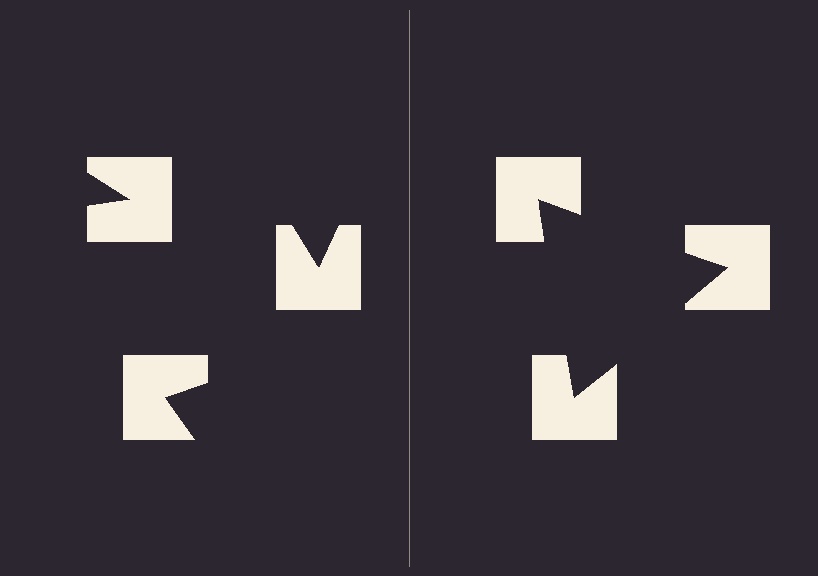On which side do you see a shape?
An illusory triangle appears on the right side. On the left side the wedge cuts are rotated, so no coherent shape forms.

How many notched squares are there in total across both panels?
6 — 3 on each side.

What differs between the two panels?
The notched squares are positioned identically on both sides; only the wedge orientations differ. On the right they align to a triangle; on the left they are misaligned.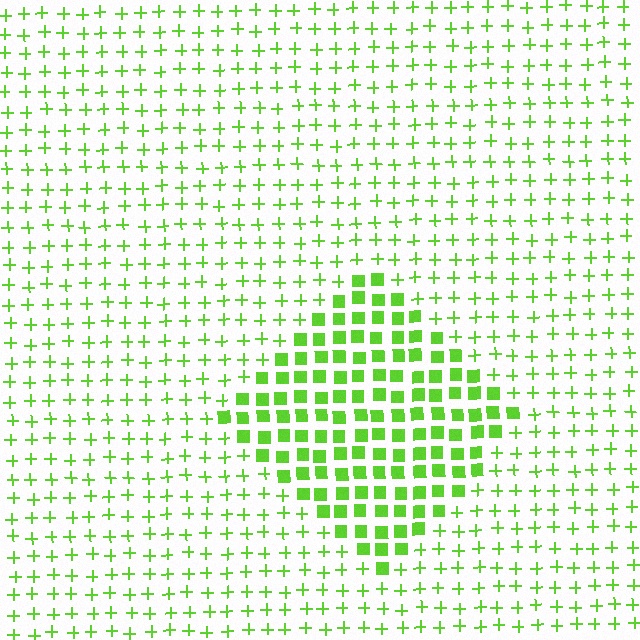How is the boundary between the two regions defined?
The boundary is defined by a change in element shape: squares inside vs. plus signs outside. All elements share the same color and spacing.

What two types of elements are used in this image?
The image uses squares inside the diamond region and plus signs outside it.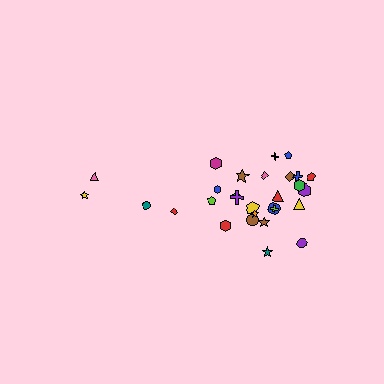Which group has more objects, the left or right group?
The right group.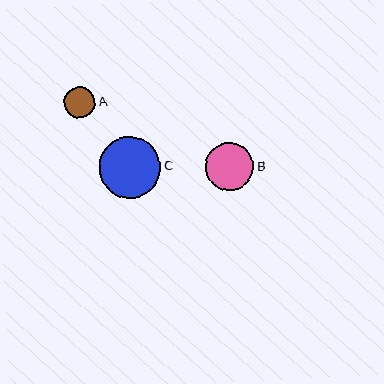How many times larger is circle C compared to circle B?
Circle C is approximately 1.3 times the size of circle B.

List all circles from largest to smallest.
From largest to smallest: C, B, A.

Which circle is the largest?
Circle C is the largest with a size of approximately 62 pixels.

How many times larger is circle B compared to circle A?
Circle B is approximately 1.5 times the size of circle A.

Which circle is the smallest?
Circle A is the smallest with a size of approximately 31 pixels.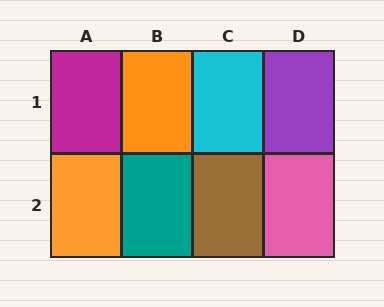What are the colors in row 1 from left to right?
Magenta, orange, cyan, purple.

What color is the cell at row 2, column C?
Brown.